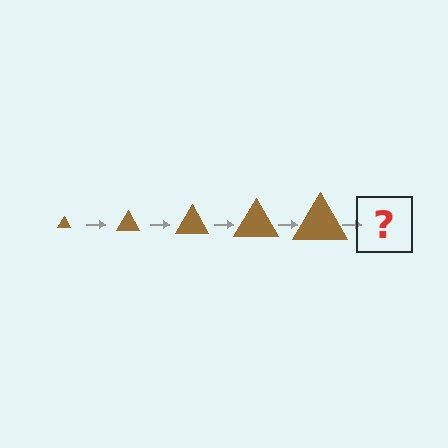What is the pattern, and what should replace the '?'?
The pattern is that the triangle gets progressively larger each step. The '?' should be a brown triangle, larger than the previous one.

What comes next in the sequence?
The next element should be a brown triangle, larger than the previous one.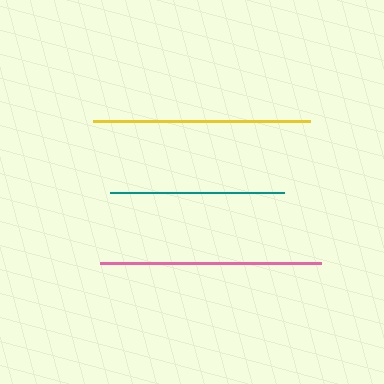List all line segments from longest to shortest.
From longest to shortest: pink, yellow, teal.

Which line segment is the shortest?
The teal line is the shortest at approximately 175 pixels.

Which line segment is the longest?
The pink line is the longest at approximately 221 pixels.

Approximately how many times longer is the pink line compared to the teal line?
The pink line is approximately 1.3 times the length of the teal line.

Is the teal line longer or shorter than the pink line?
The pink line is longer than the teal line.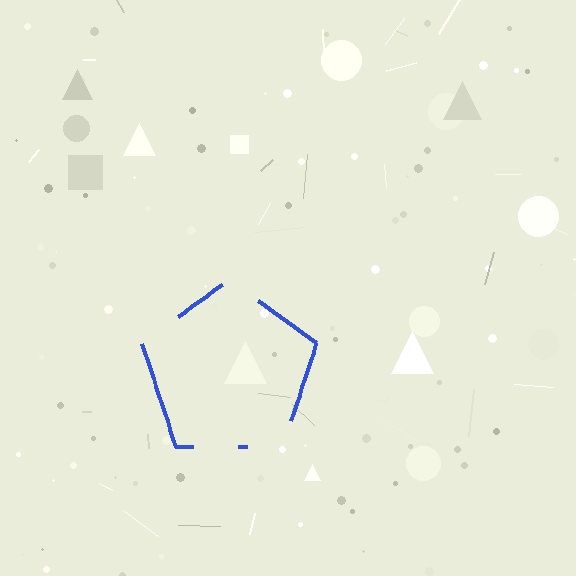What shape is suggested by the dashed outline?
The dashed outline suggests a pentagon.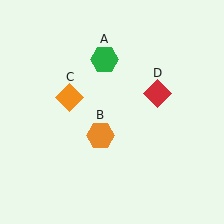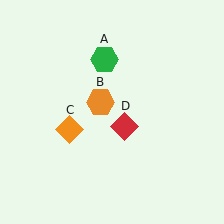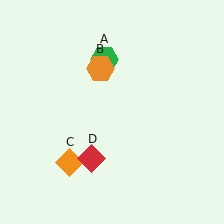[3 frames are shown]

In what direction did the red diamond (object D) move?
The red diamond (object D) moved down and to the left.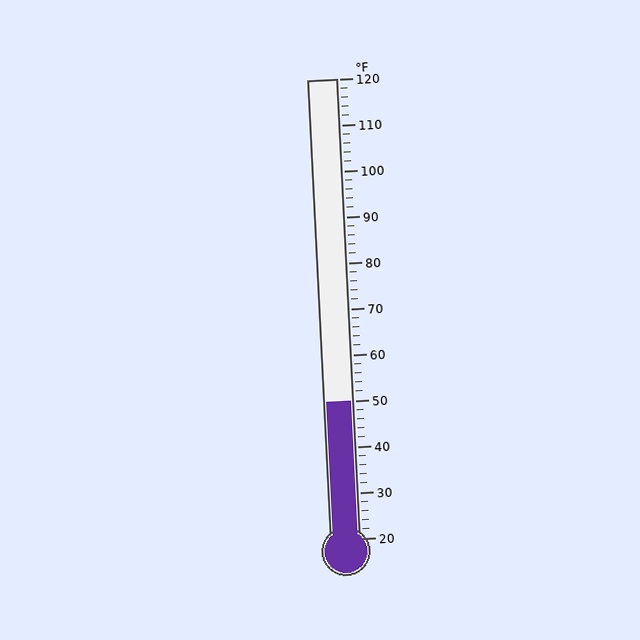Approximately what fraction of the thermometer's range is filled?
The thermometer is filled to approximately 30% of its range.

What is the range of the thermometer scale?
The thermometer scale ranges from 20°F to 120°F.